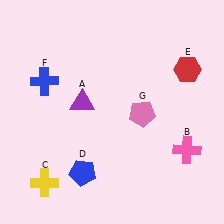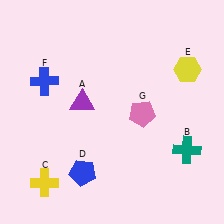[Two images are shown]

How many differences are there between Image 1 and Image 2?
There are 2 differences between the two images.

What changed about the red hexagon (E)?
In Image 1, E is red. In Image 2, it changed to yellow.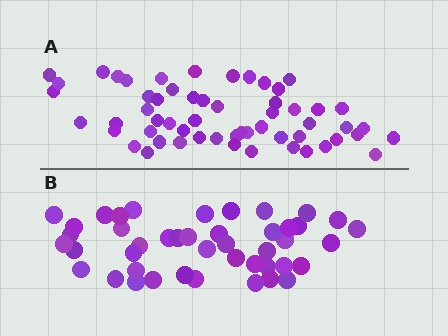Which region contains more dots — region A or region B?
Region A (the top region) has more dots.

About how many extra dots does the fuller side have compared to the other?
Region A has approximately 15 more dots than region B.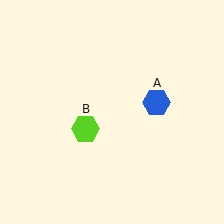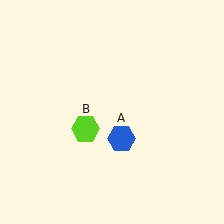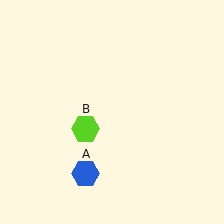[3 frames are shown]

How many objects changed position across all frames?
1 object changed position: blue hexagon (object A).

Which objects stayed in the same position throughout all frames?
Lime hexagon (object B) remained stationary.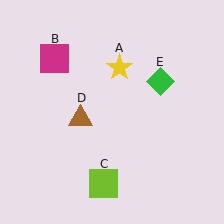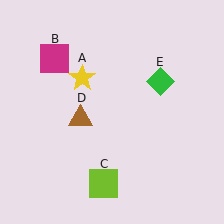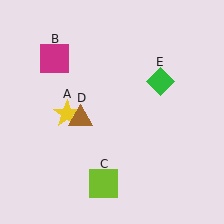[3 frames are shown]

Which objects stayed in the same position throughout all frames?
Magenta square (object B) and lime square (object C) and brown triangle (object D) and green diamond (object E) remained stationary.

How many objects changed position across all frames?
1 object changed position: yellow star (object A).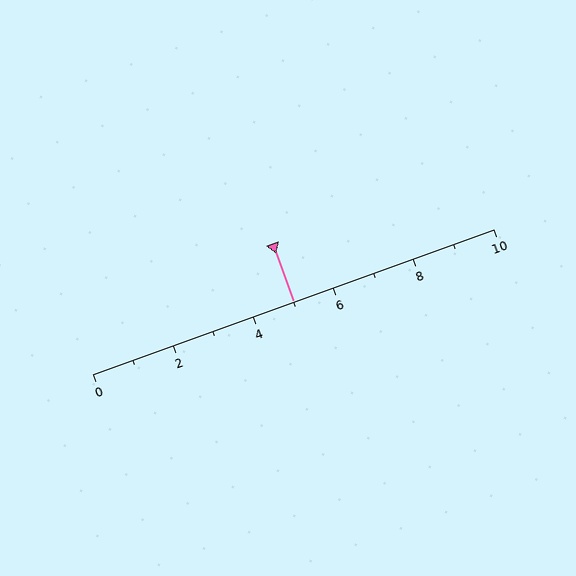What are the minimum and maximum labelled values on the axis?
The axis runs from 0 to 10.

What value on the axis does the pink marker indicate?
The marker indicates approximately 5.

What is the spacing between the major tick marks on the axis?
The major ticks are spaced 2 apart.